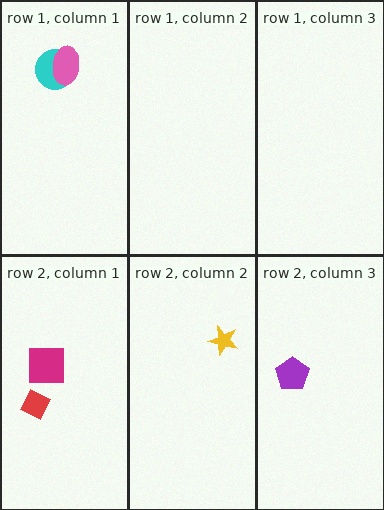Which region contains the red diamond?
The row 2, column 1 region.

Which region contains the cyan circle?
The row 1, column 1 region.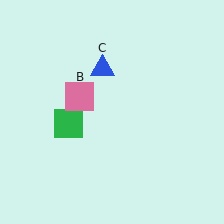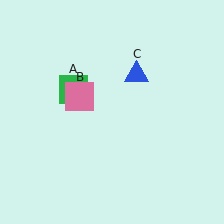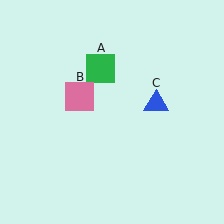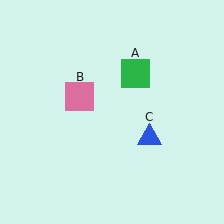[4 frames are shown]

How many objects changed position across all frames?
2 objects changed position: green square (object A), blue triangle (object C).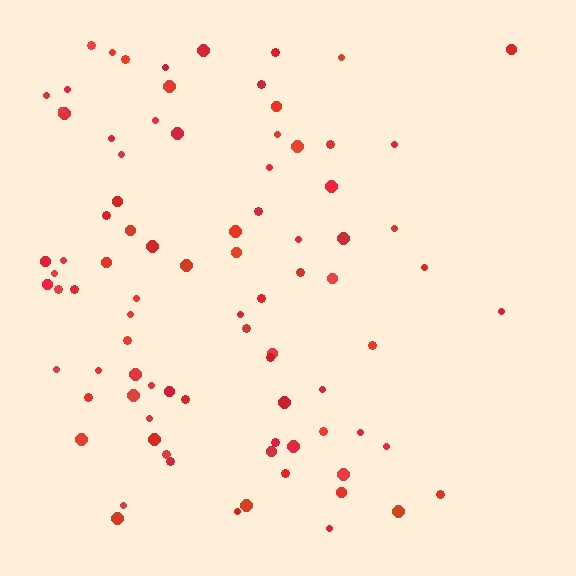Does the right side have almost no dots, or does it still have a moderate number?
Still a moderate number, just noticeably fewer than the left.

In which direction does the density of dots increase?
From right to left, with the left side densest.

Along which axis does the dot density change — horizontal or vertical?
Horizontal.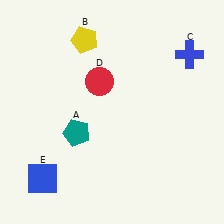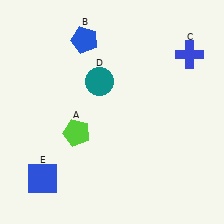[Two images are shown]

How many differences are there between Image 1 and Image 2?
There are 3 differences between the two images.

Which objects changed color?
A changed from teal to lime. B changed from yellow to blue. D changed from red to teal.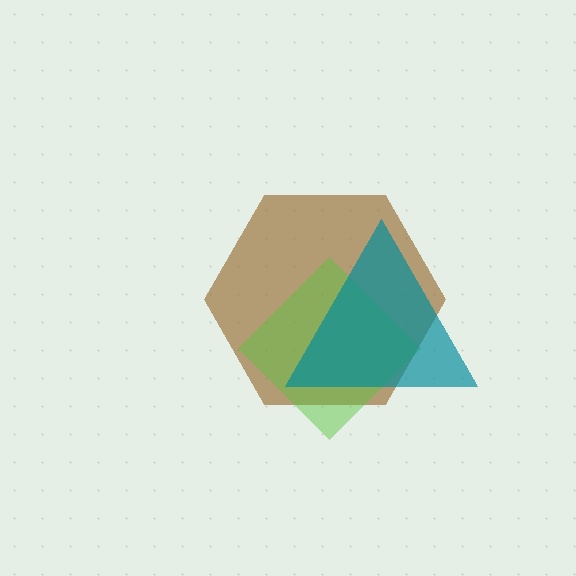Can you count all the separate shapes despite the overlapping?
Yes, there are 3 separate shapes.